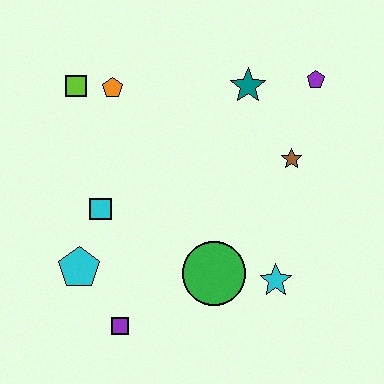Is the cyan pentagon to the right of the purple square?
No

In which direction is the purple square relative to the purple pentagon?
The purple square is below the purple pentagon.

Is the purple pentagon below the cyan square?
No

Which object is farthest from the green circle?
The lime square is farthest from the green circle.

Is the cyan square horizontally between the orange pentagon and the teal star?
No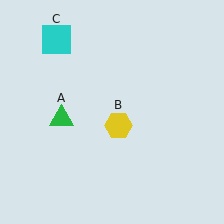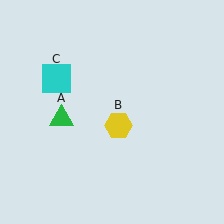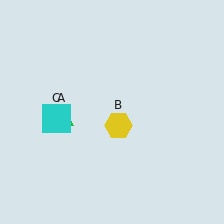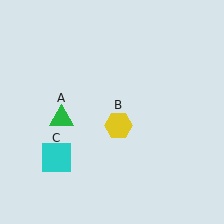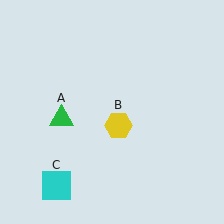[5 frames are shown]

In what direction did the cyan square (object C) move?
The cyan square (object C) moved down.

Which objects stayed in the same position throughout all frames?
Green triangle (object A) and yellow hexagon (object B) remained stationary.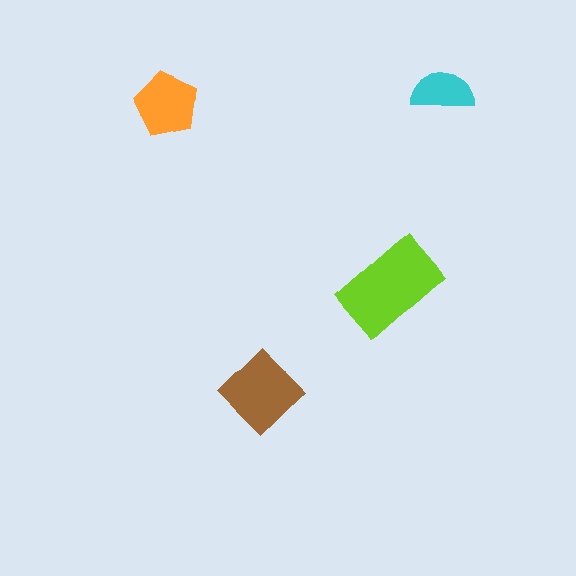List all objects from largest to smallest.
The lime rectangle, the brown diamond, the orange pentagon, the cyan semicircle.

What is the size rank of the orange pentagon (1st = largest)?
3rd.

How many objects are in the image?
There are 4 objects in the image.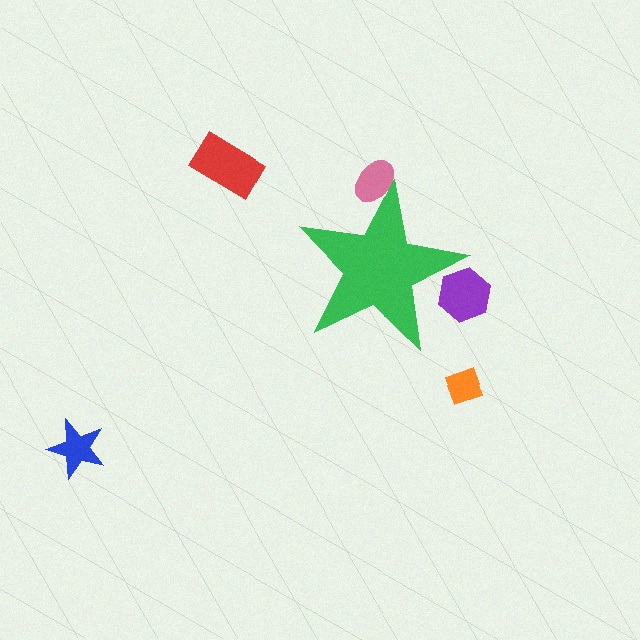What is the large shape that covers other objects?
A green star.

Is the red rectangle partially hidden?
No, the red rectangle is fully visible.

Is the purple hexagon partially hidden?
Yes, the purple hexagon is partially hidden behind the green star.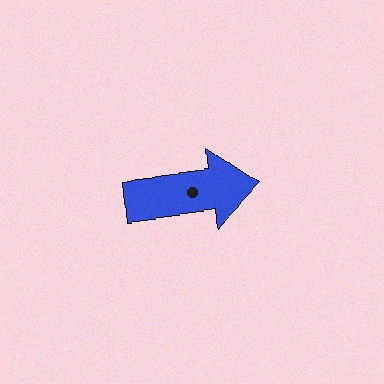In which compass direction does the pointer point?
East.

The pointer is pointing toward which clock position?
Roughly 3 o'clock.